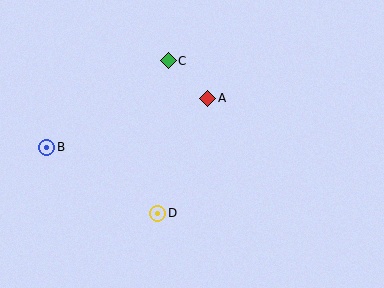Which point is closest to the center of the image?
Point A at (208, 98) is closest to the center.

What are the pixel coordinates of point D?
Point D is at (158, 213).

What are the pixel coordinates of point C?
Point C is at (168, 61).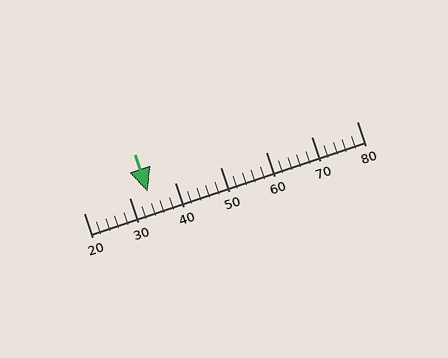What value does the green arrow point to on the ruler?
The green arrow points to approximately 34.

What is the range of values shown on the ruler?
The ruler shows values from 20 to 80.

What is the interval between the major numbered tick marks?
The major tick marks are spaced 10 units apart.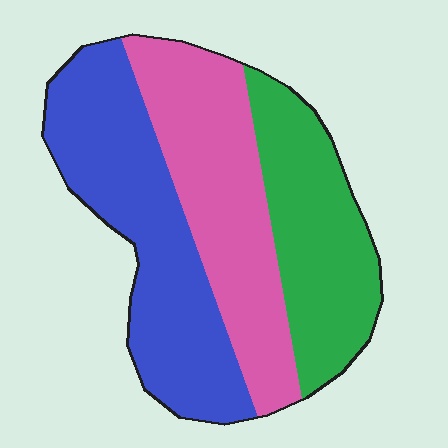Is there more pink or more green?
Pink.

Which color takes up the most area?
Blue, at roughly 40%.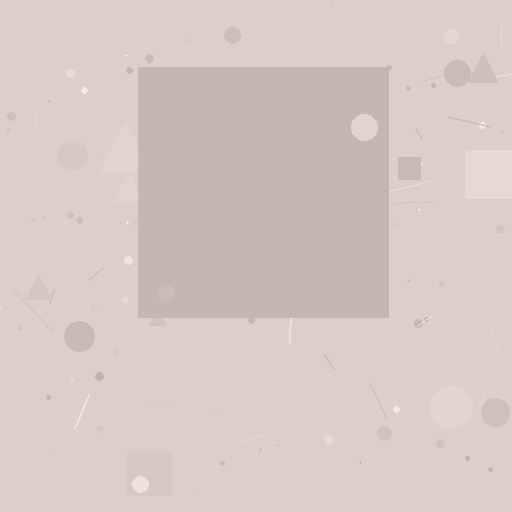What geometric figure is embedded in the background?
A square is embedded in the background.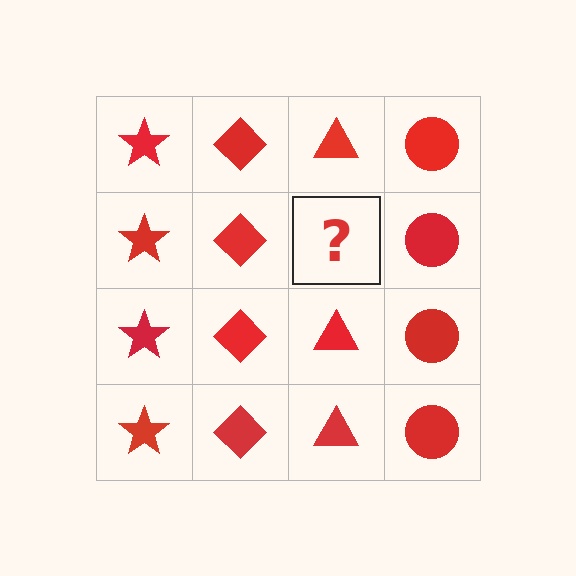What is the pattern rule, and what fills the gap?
The rule is that each column has a consistent shape. The gap should be filled with a red triangle.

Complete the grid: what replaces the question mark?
The question mark should be replaced with a red triangle.